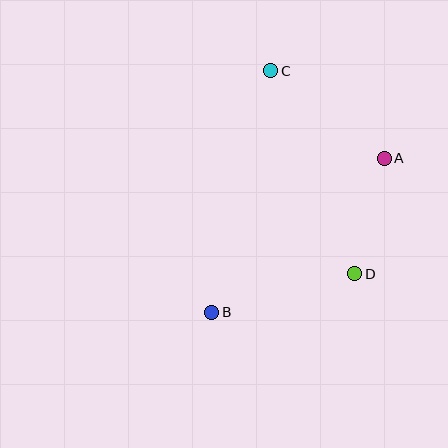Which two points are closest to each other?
Points A and D are closest to each other.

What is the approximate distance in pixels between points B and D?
The distance between B and D is approximately 148 pixels.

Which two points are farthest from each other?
Points B and C are farthest from each other.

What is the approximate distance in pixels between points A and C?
The distance between A and C is approximately 144 pixels.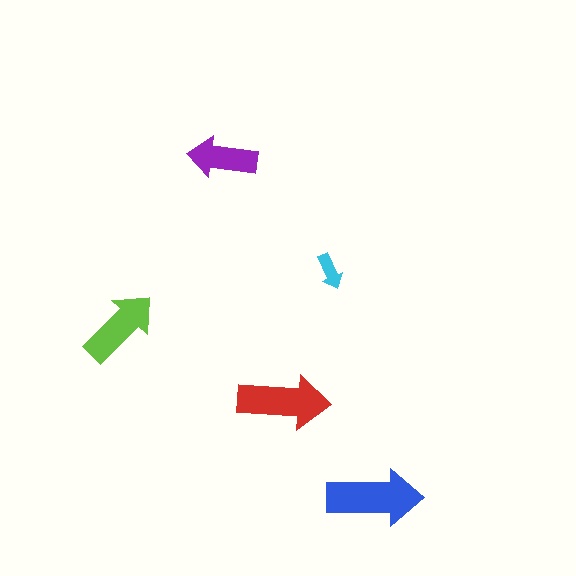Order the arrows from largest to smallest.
the blue one, the red one, the lime one, the purple one, the cyan one.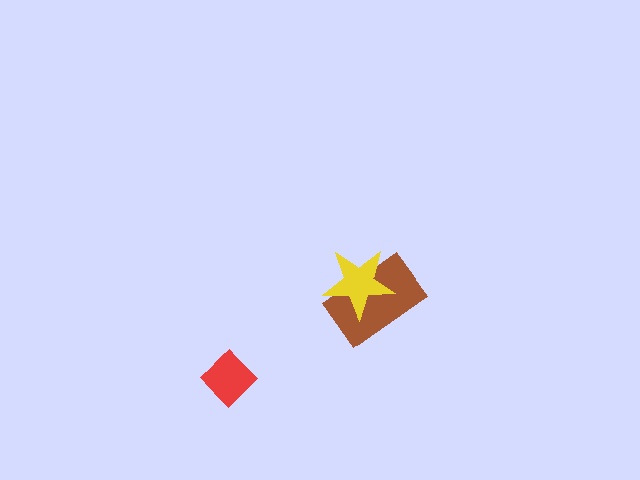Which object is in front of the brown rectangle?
The yellow star is in front of the brown rectangle.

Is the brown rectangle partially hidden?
Yes, it is partially covered by another shape.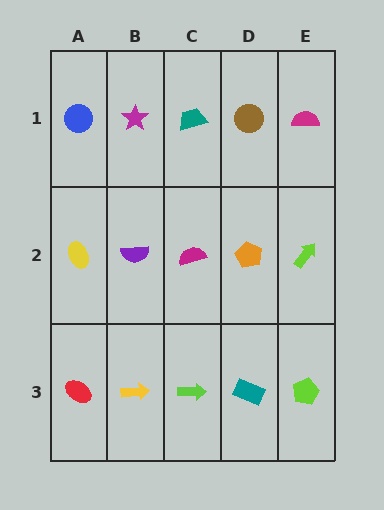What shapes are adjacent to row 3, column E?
A lime arrow (row 2, column E), a teal rectangle (row 3, column D).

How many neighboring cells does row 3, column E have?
2.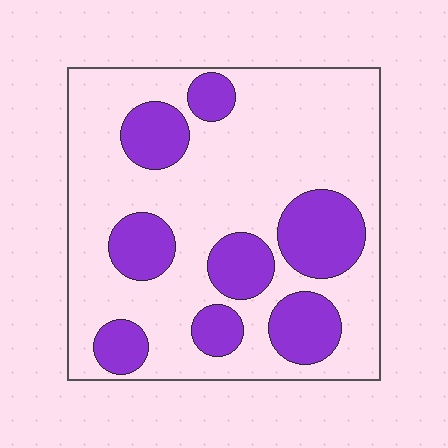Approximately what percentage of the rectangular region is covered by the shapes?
Approximately 30%.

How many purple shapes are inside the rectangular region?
8.